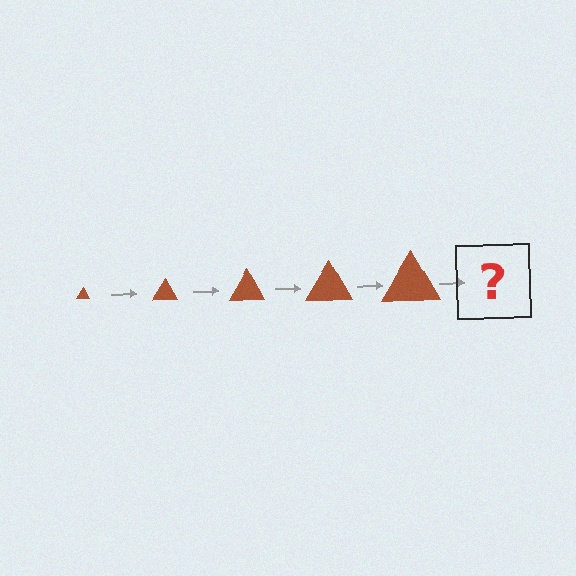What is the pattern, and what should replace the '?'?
The pattern is that the triangle gets progressively larger each step. The '?' should be a brown triangle, larger than the previous one.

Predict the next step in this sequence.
The next step is a brown triangle, larger than the previous one.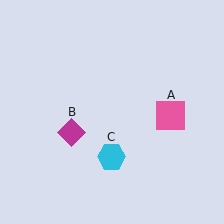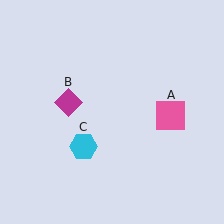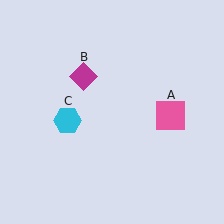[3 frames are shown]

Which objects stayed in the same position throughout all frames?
Pink square (object A) remained stationary.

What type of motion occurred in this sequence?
The magenta diamond (object B), cyan hexagon (object C) rotated clockwise around the center of the scene.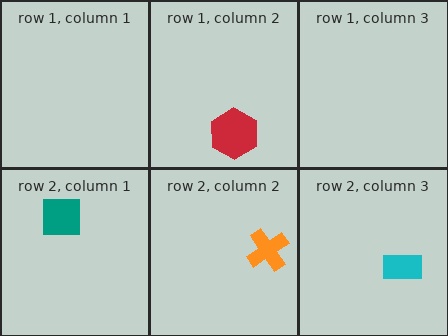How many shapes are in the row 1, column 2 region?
1.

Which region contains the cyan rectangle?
The row 2, column 3 region.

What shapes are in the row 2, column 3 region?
The cyan rectangle.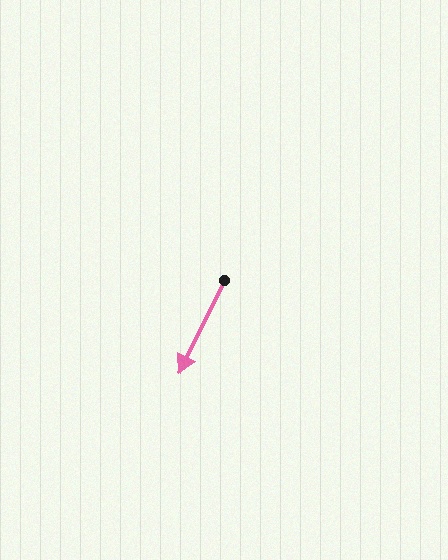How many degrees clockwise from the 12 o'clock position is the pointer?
Approximately 206 degrees.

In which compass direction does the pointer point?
Southwest.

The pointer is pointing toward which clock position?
Roughly 7 o'clock.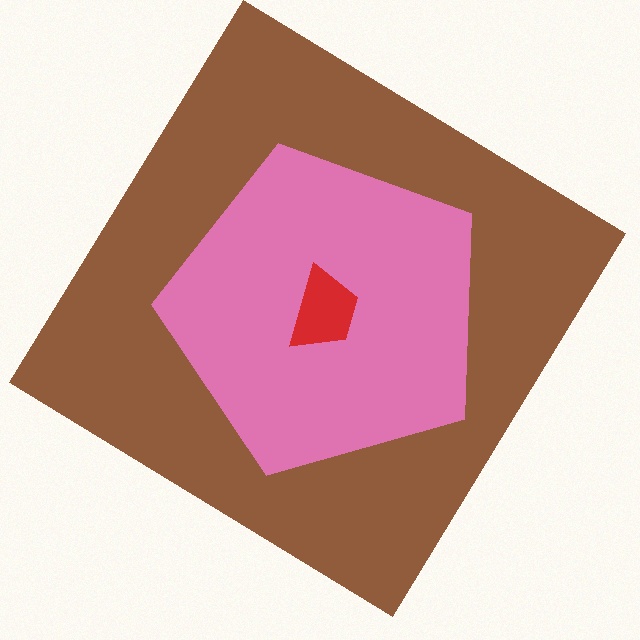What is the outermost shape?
The brown diamond.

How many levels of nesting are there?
3.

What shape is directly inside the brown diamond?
The pink pentagon.